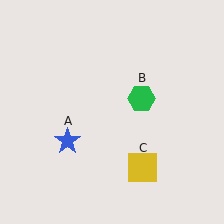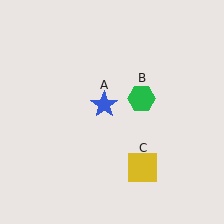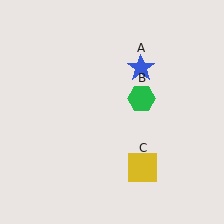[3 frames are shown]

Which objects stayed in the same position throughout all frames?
Green hexagon (object B) and yellow square (object C) remained stationary.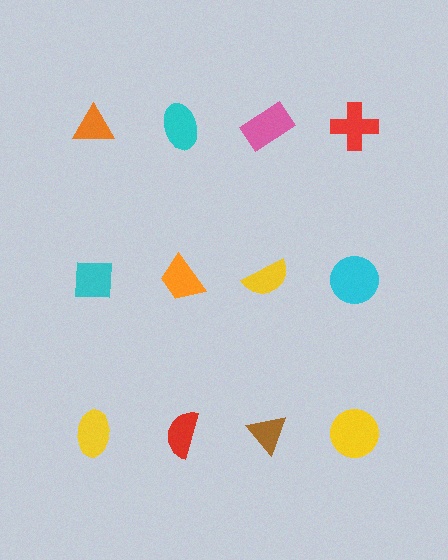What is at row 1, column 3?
A pink rectangle.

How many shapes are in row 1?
4 shapes.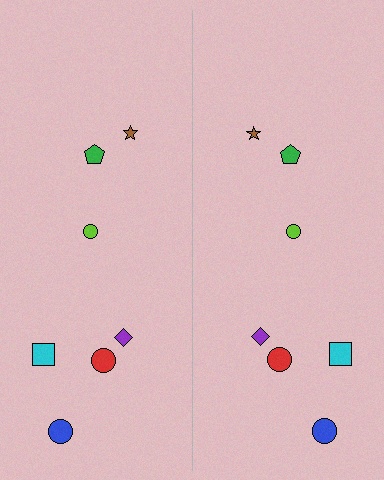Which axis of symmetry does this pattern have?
The pattern has a vertical axis of symmetry running through the center of the image.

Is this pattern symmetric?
Yes, this pattern has bilateral (reflection) symmetry.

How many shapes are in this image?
There are 14 shapes in this image.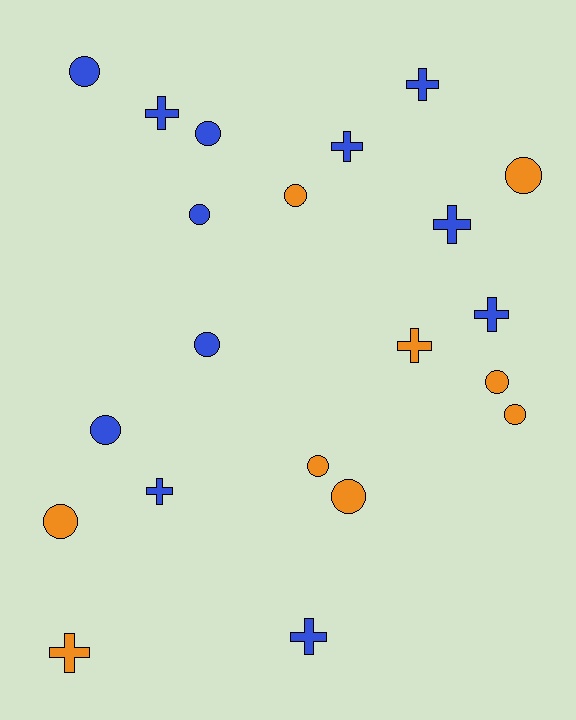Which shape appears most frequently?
Circle, with 12 objects.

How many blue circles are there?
There are 5 blue circles.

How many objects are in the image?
There are 21 objects.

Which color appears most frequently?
Blue, with 12 objects.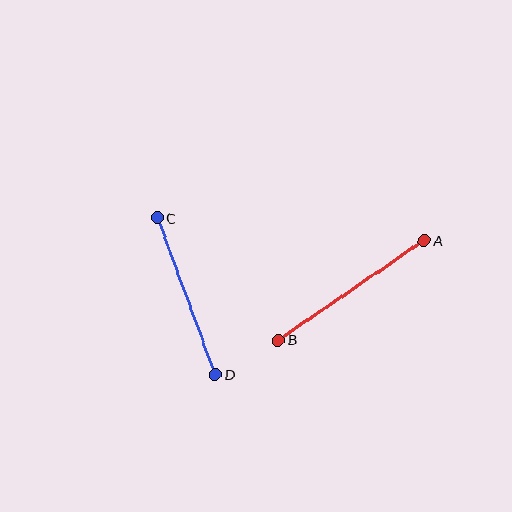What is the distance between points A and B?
The distance is approximately 176 pixels.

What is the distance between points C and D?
The distance is approximately 167 pixels.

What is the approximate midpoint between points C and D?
The midpoint is at approximately (186, 296) pixels.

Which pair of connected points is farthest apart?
Points A and B are farthest apart.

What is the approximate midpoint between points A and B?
The midpoint is at approximately (351, 290) pixels.